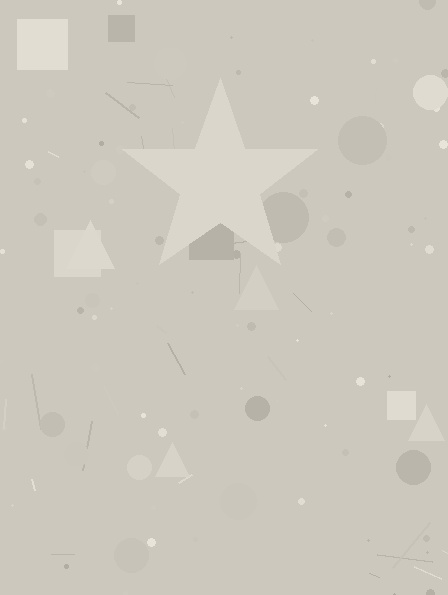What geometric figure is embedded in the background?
A star is embedded in the background.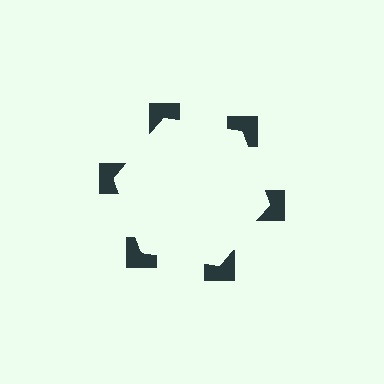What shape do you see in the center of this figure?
An illusory hexagon — its edges are inferred from the aligned wedge cuts in the notched squares, not physically drawn.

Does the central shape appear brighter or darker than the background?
It typically appears slightly brighter than the background, even though no actual brightness change is drawn.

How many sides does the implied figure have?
6 sides.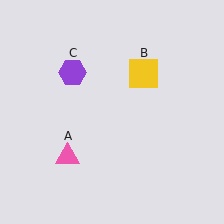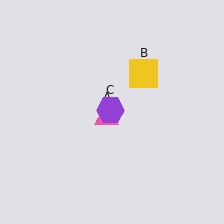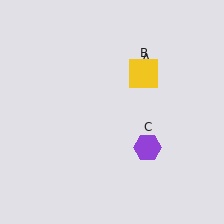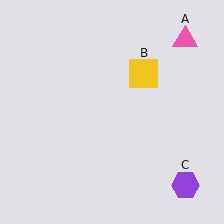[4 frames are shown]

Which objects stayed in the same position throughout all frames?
Yellow square (object B) remained stationary.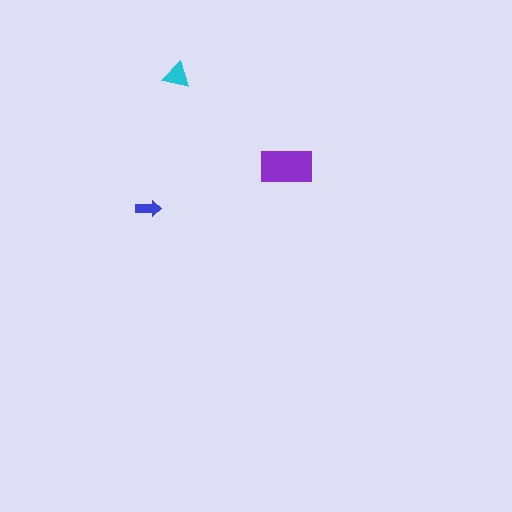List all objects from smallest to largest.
The blue arrow, the cyan triangle, the purple rectangle.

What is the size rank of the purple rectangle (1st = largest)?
1st.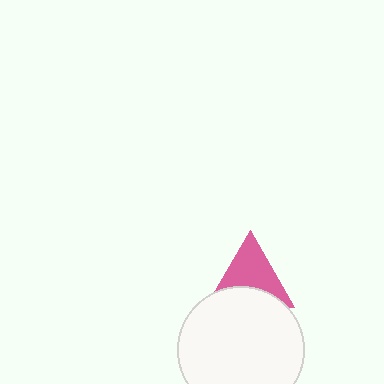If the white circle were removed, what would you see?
You would see the complete pink triangle.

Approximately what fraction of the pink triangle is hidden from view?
Roughly 37% of the pink triangle is hidden behind the white circle.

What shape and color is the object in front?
The object in front is a white circle.